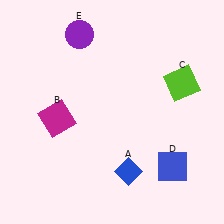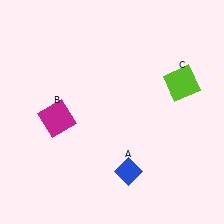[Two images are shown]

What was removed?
The blue square (D), the purple circle (E) were removed in Image 2.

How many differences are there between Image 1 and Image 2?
There are 2 differences between the two images.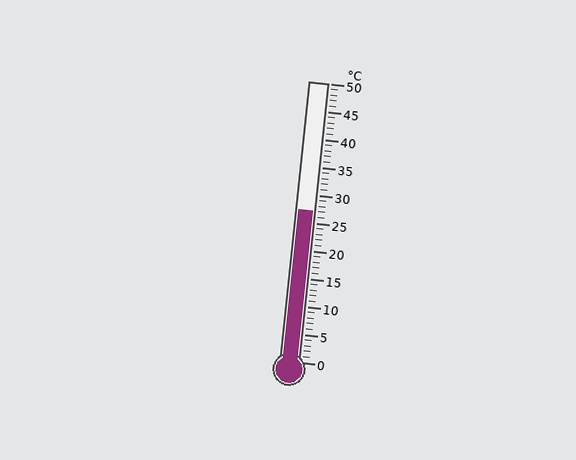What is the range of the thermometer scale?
The thermometer scale ranges from 0°C to 50°C.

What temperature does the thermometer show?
The thermometer shows approximately 27°C.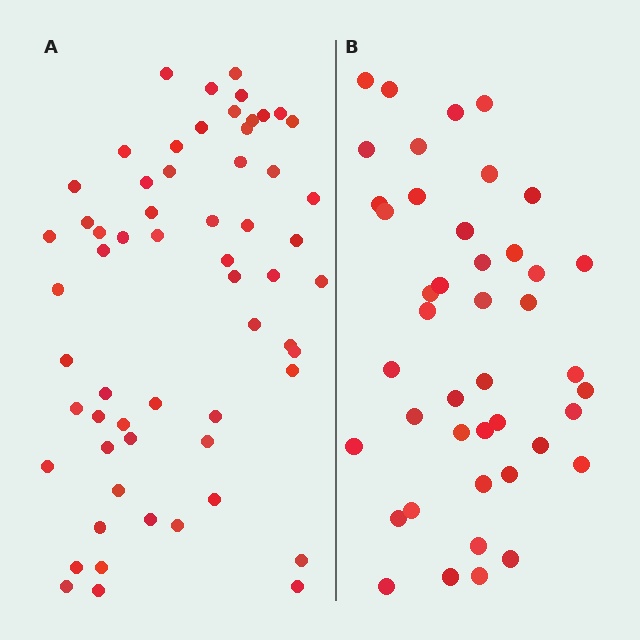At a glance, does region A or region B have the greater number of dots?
Region A (the left region) has more dots.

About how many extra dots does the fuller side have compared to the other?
Region A has approximately 15 more dots than region B.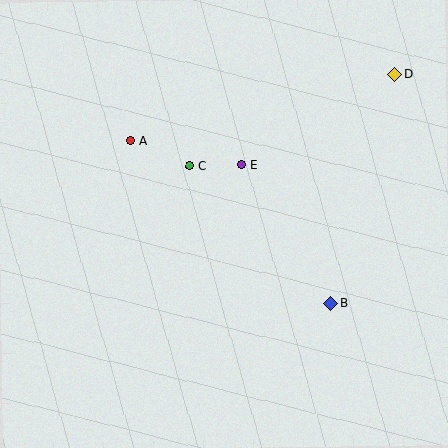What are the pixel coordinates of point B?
Point B is at (331, 303).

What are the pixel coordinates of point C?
Point C is at (189, 166).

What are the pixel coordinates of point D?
Point D is at (395, 74).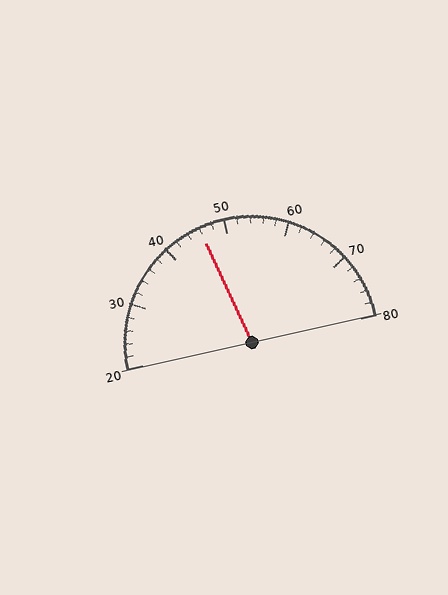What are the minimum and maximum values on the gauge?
The gauge ranges from 20 to 80.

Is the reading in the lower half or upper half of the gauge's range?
The reading is in the lower half of the range (20 to 80).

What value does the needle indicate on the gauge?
The needle indicates approximately 46.